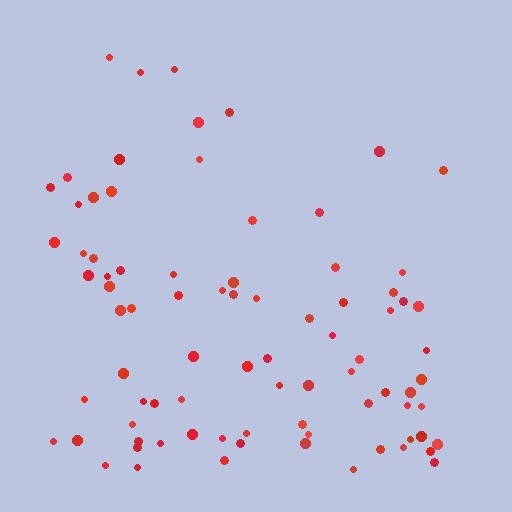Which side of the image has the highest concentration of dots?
The bottom.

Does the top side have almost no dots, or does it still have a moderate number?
Still a moderate number, just noticeably fewer than the bottom.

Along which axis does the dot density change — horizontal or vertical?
Vertical.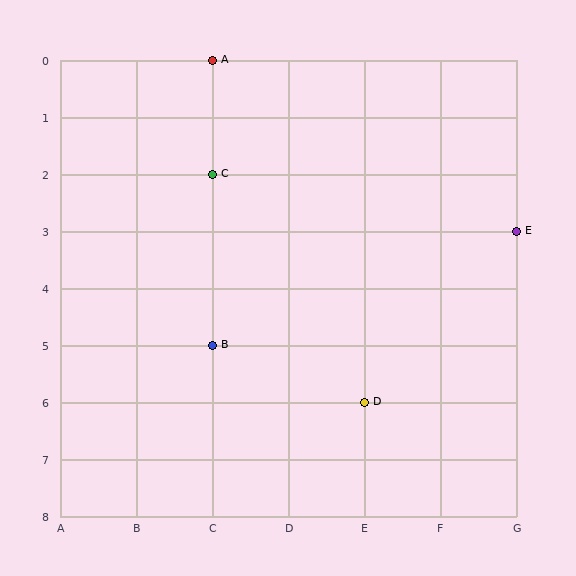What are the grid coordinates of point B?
Point B is at grid coordinates (C, 5).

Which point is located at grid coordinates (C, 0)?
Point A is at (C, 0).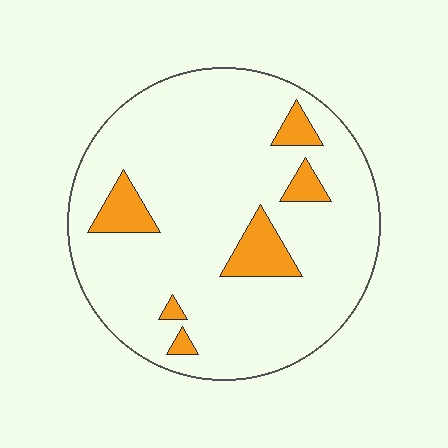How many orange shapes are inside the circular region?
6.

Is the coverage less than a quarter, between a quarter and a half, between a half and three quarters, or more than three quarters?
Less than a quarter.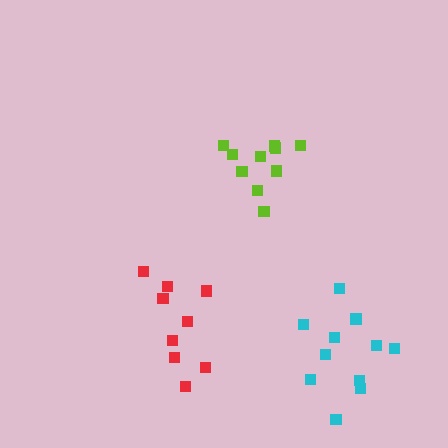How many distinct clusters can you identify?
There are 3 distinct clusters.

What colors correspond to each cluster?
The clusters are colored: cyan, red, lime.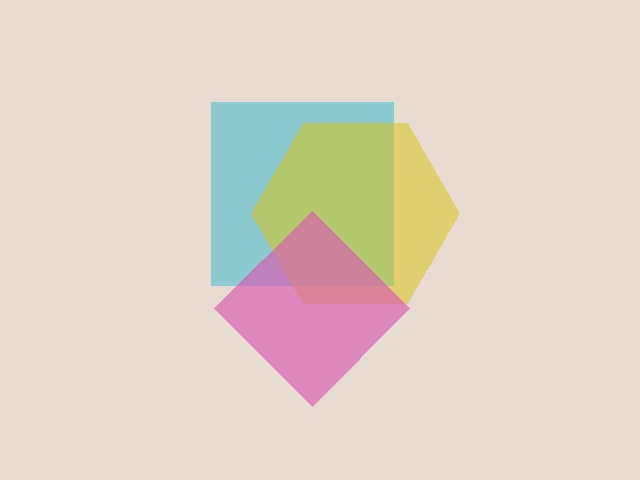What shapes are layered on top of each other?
The layered shapes are: a cyan square, a yellow hexagon, a pink diamond.